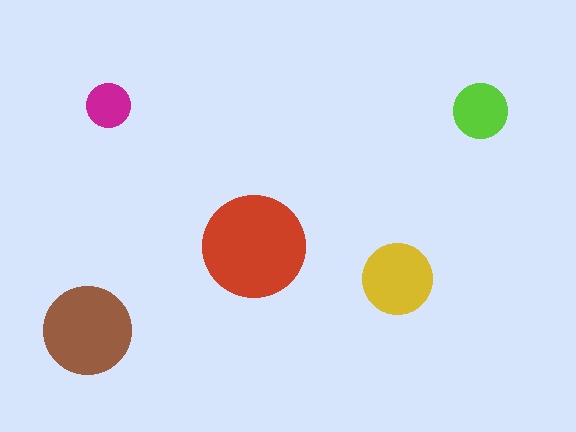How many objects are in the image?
There are 5 objects in the image.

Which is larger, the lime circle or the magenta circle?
The lime one.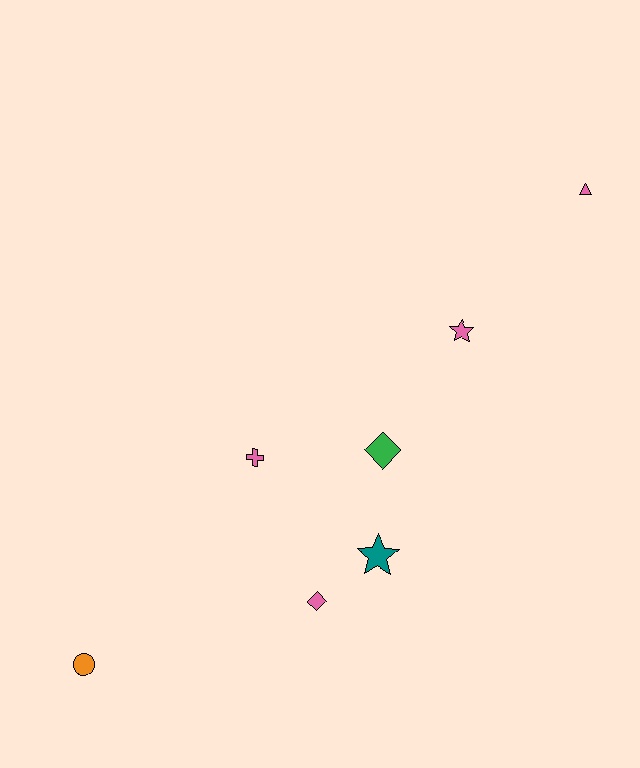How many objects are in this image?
There are 7 objects.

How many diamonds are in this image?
There are 2 diamonds.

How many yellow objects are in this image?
There are no yellow objects.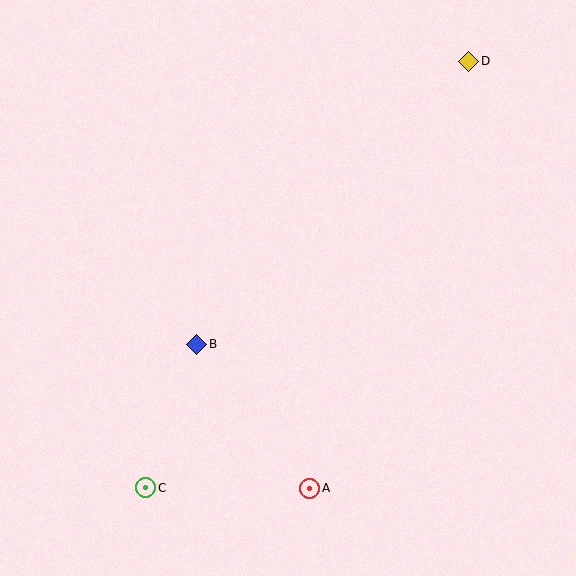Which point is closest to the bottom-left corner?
Point C is closest to the bottom-left corner.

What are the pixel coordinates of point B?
Point B is at (197, 345).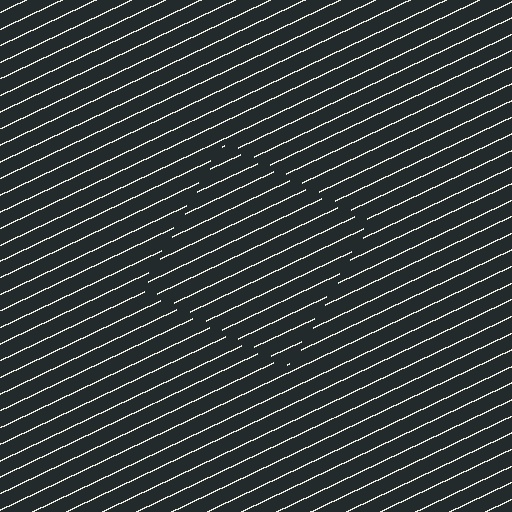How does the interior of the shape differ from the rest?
The interior of the shape contains the same grating, shifted by half a period — the contour is defined by the phase discontinuity where line-ends from the inner and outer gratings abut.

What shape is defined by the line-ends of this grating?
An illusory square. The interior of the shape contains the same grating, shifted by half a period — the contour is defined by the phase discontinuity where line-ends from the inner and outer gratings abut.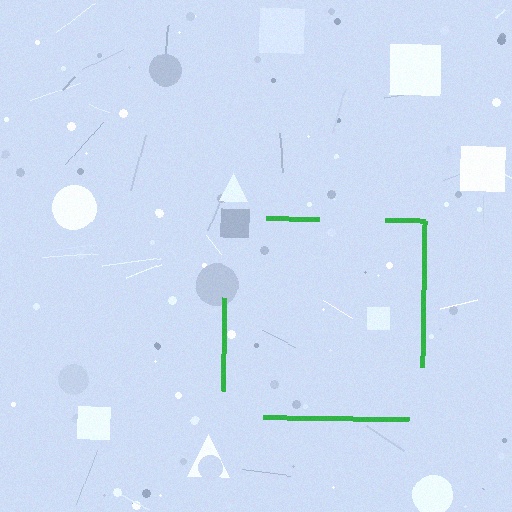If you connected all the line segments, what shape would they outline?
They would outline a square.